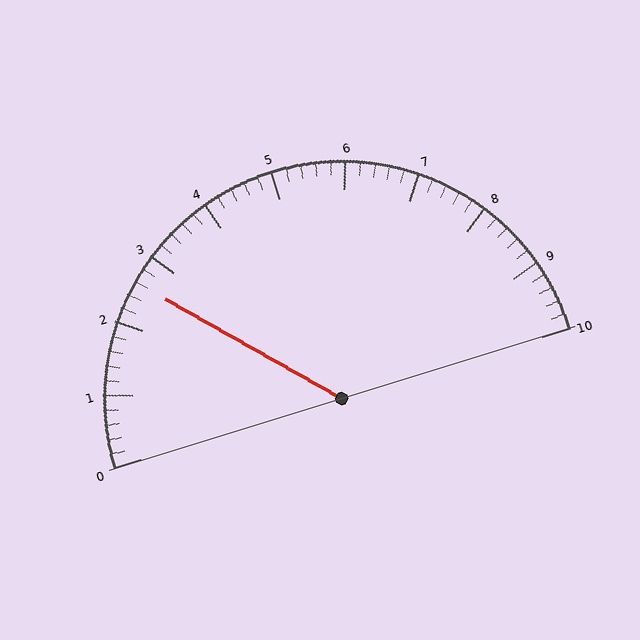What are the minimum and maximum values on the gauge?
The gauge ranges from 0 to 10.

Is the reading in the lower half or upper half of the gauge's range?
The reading is in the lower half of the range (0 to 10).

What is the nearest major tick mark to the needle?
The nearest major tick mark is 3.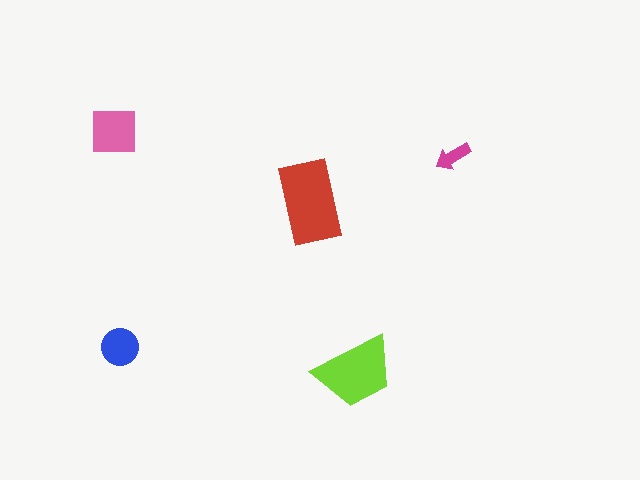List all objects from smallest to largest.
The magenta arrow, the blue circle, the pink square, the lime trapezoid, the red rectangle.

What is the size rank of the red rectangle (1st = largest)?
1st.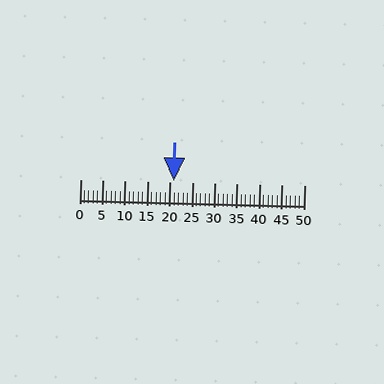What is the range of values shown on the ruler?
The ruler shows values from 0 to 50.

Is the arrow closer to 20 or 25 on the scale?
The arrow is closer to 20.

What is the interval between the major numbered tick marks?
The major tick marks are spaced 5 units apart.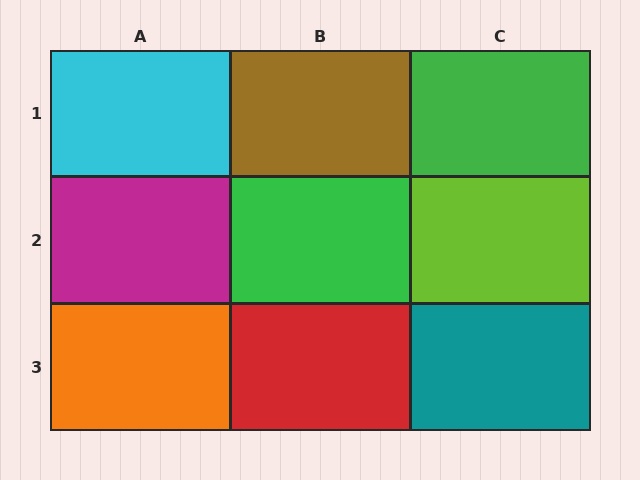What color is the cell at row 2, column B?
Green.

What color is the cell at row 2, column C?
Lime.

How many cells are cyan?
1 cell is cyan.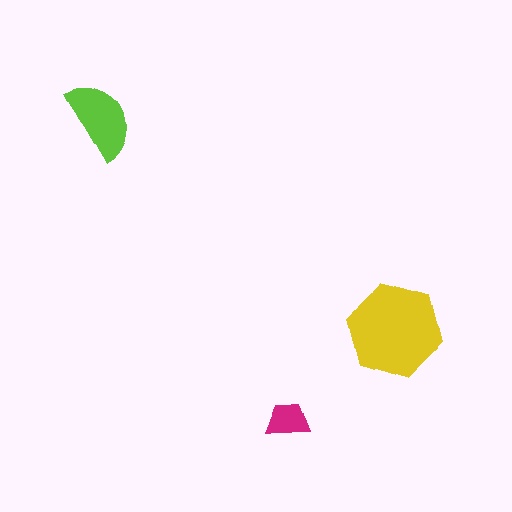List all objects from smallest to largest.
The magenta trapezoid, the lime semicircle, the yellow hexagon.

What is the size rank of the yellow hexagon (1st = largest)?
1st.